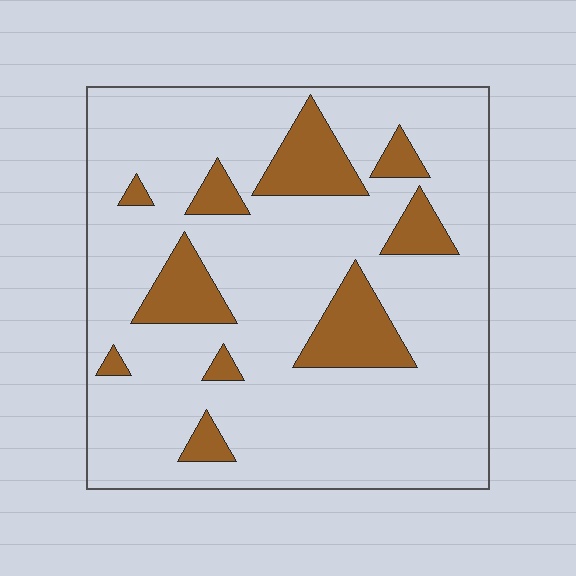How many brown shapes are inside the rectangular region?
10.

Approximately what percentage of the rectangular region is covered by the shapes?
Approximately 15%.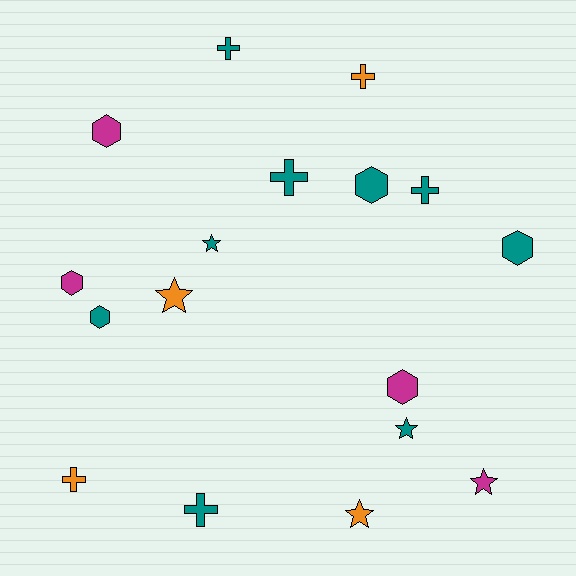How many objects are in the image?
There are 17 objects.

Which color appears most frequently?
Teal, with 9 objects.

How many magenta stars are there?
There is 1 magenta star.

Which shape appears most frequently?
Cross, with 6 objects.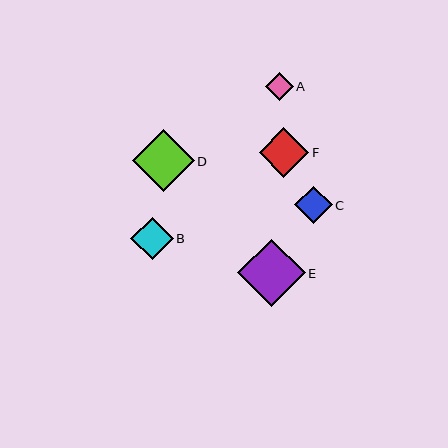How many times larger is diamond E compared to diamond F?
Diamond E is approximately 1.4 times the size of diamond F.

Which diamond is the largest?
Diamond E is the largest with a size of approximately 67 pixels.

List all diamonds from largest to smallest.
From largest to smallest: E, D, F, B, C, A.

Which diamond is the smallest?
Diamond A is the smallest with a size of approximately 27 pixels.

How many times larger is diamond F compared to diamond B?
Diamond F is approximately 1.2 times the size of diamond B.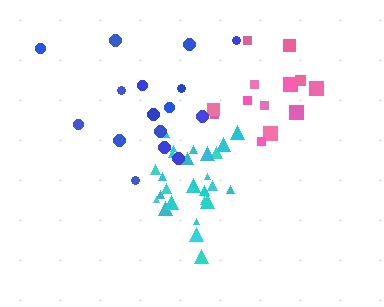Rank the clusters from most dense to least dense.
cyan, blue, pink.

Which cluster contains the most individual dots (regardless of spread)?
Cyan (27).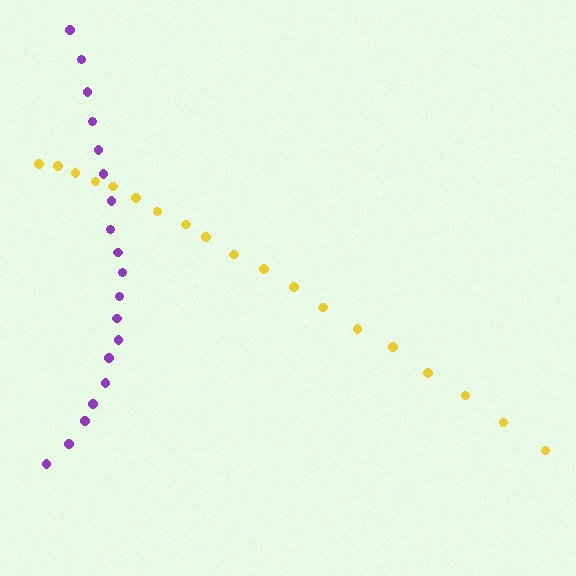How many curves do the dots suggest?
There are 2 distinct paths.